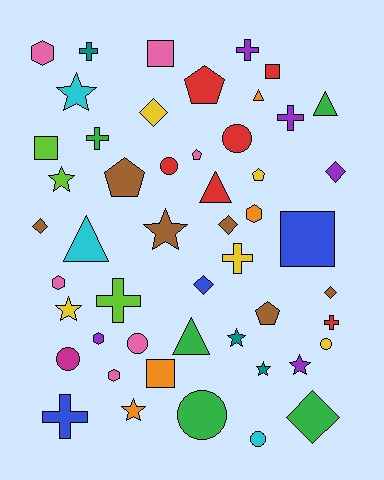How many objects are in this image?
There are 50 objects.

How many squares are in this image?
There are 5 squares.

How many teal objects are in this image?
There are 3 teal objects.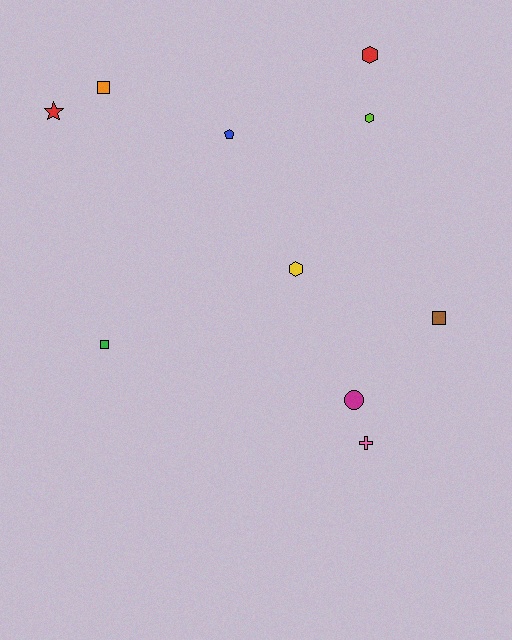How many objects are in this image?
There are 10 objects.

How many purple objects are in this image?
There are no purple objects.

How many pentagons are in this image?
There is 1 pentagon.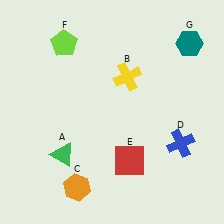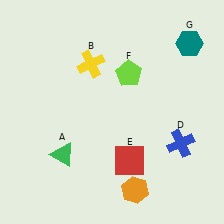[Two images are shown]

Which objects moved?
The objects that moved are: the yellow cross (B), the orange hexagon (C), the lime pentagon (F).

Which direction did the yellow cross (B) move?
The yellow cross (B) moved left.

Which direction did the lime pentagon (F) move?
The lime pentagon (F) moved right.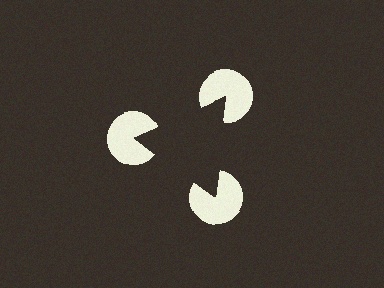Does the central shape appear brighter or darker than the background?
It typically appears slightly darker than the background, even though no actual brightness change is drawn.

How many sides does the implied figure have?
3 sides.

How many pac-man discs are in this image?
There are 3 — one at each vertex of the illusory triangle.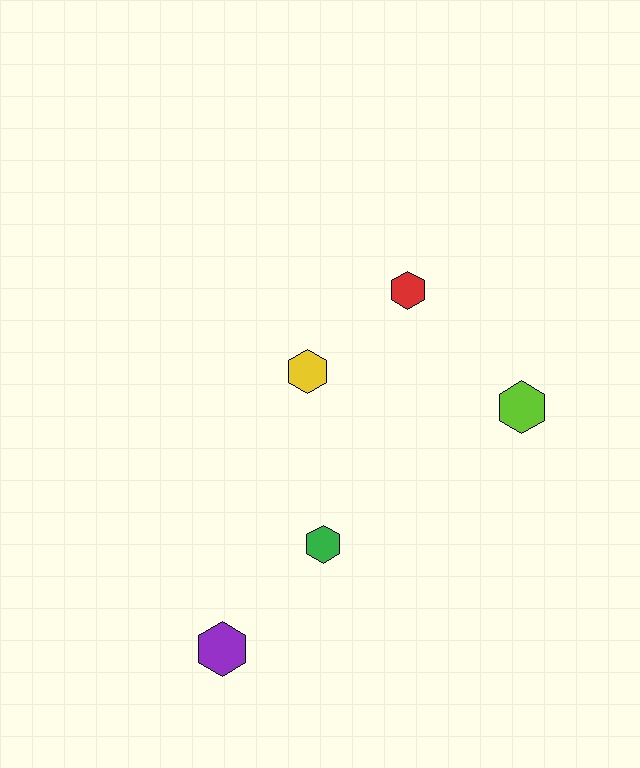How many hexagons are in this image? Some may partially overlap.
There are 5 hexagons.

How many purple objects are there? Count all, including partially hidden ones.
There is 1 purple object.